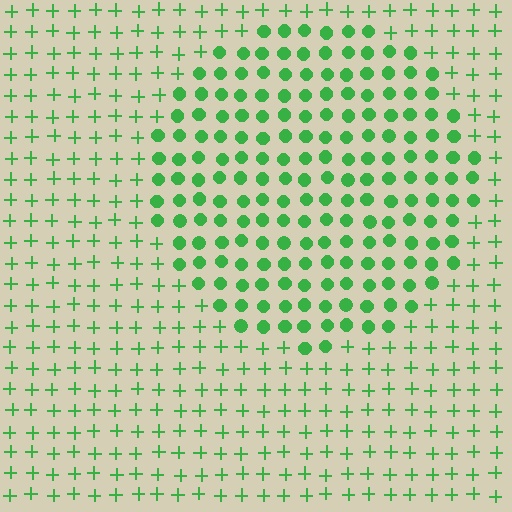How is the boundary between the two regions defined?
The boundary is defined by a change in element shape: circles inside vs. plus signs outside. All elements share the same color and spacing.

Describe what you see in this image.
The image is filled with small green elements arranged in a uniform grid. A circle-shaped region contains circles, while the surrounding area contains plus signs. The boundary is defined purely by the change in element shape.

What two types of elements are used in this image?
The image uses circles inside the circle region and plus signs outside it.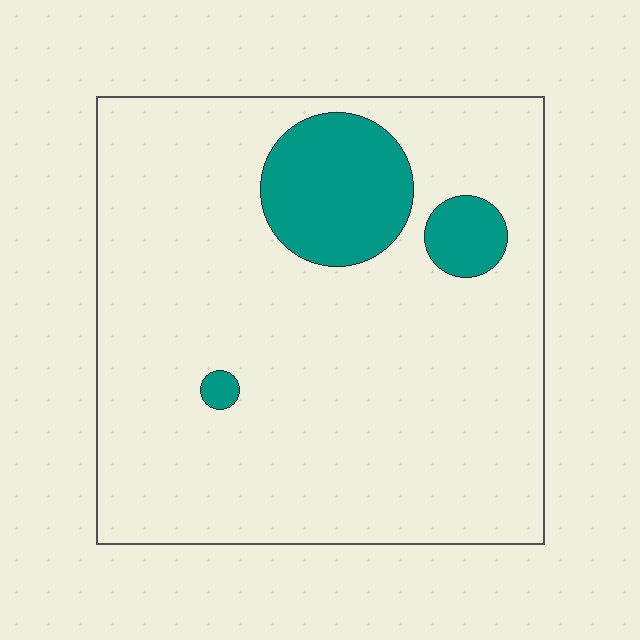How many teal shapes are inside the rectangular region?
3.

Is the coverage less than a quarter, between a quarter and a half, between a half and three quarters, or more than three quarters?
Less than a quarter.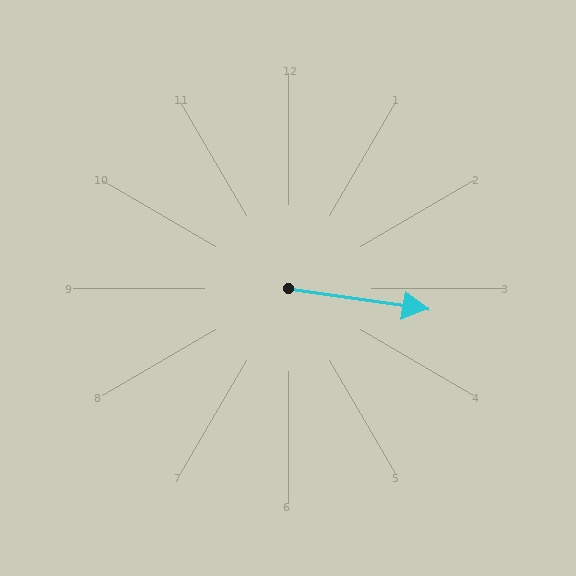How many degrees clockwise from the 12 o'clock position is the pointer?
Approximately 98 degrees.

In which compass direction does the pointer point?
East.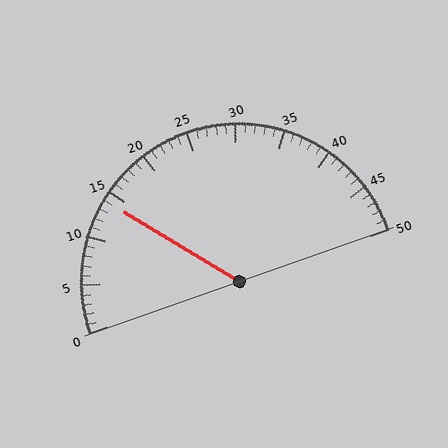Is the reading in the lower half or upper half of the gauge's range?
The reading is in the lower half of the range (0 to 50).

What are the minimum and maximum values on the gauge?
The gauge ranges from 0 to 50.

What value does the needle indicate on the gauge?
The needle indicates approximately 14.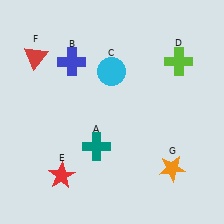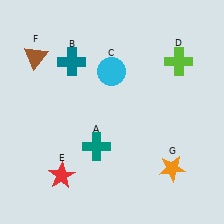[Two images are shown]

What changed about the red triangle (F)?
In Image 1, F is red. In Image 2, it changed to brown.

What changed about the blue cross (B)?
In Image 1, B is blue. In Image 2, it changed to teal.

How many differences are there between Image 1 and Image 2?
There are 2 differences between the two images.